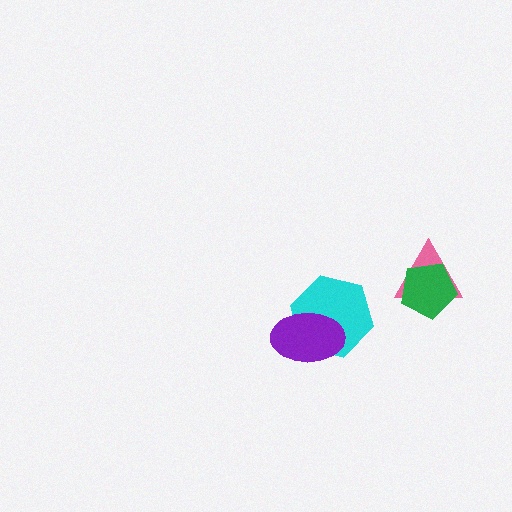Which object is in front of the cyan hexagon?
The purple ellipse is in front of the cyan hexagon.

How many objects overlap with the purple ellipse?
1 object overlaps with the purple ellipse.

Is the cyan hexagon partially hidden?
Yes, it is partially covered by another shape.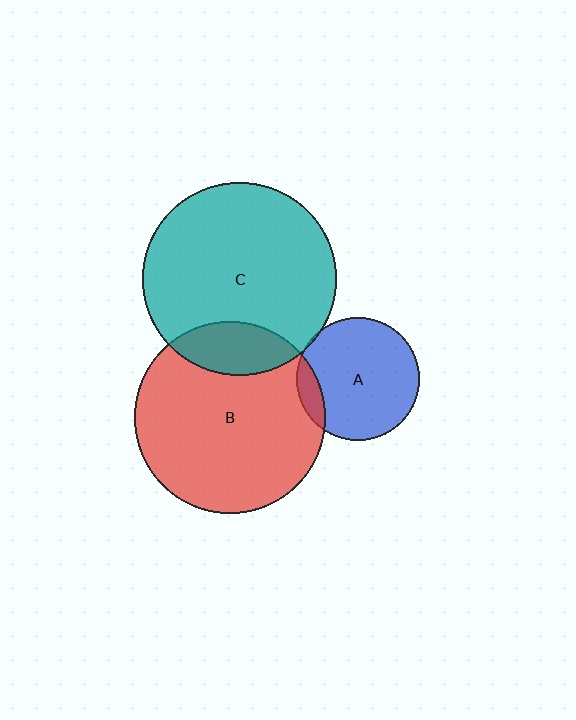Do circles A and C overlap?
Yes.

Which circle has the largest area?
Circle C (teal).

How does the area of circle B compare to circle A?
Approximately 2.4 times.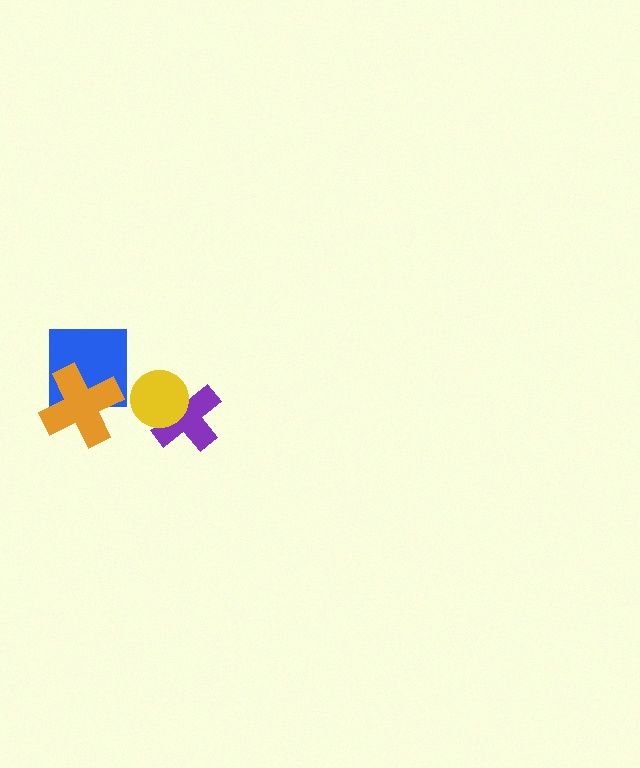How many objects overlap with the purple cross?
1 object overlaps with the purple cross.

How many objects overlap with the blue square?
1 object overlaps with the blue square.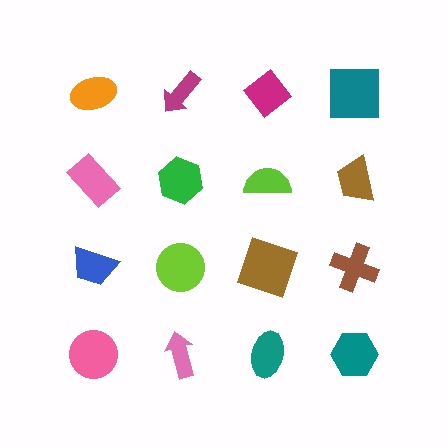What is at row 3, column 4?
A brown cross.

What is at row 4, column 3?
A teal ellipse.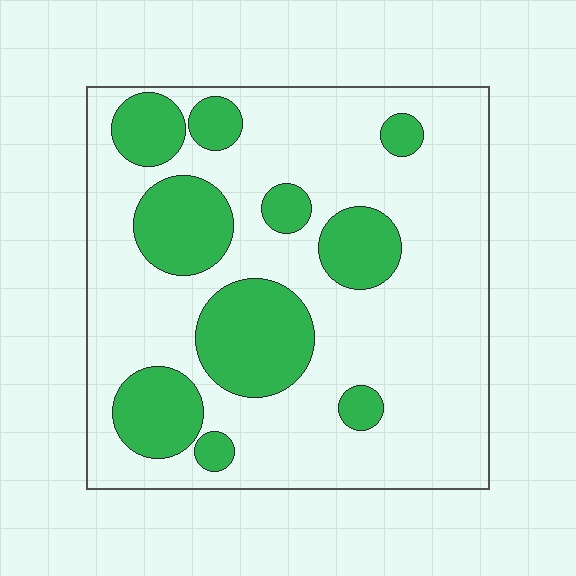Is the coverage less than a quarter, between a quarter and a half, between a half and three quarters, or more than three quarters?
Between a quarter and a half.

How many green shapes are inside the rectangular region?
10.